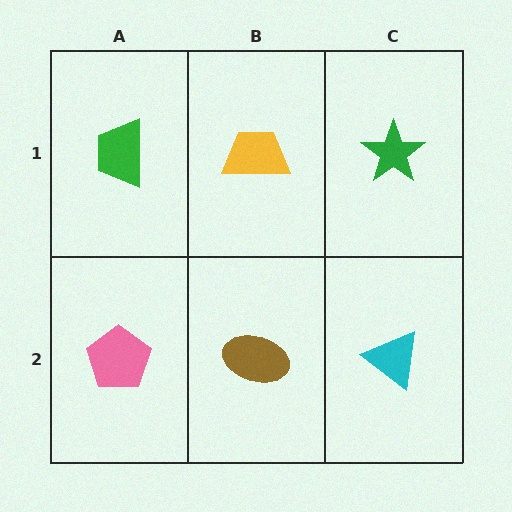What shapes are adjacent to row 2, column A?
A green trapezoid (row 1, column A), a brown ellipse (row 2, column B).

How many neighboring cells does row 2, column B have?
3.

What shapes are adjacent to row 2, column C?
A green star (row 1, column C), a brown ellipse (row 2, column B).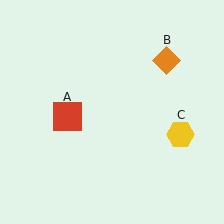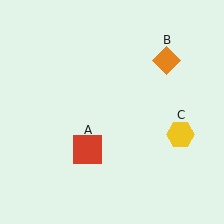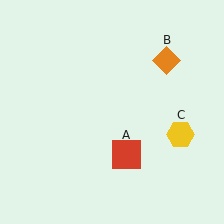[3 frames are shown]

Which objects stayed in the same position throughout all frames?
Orange diamond (object B) and yellow hexagon (object C) remained stationary.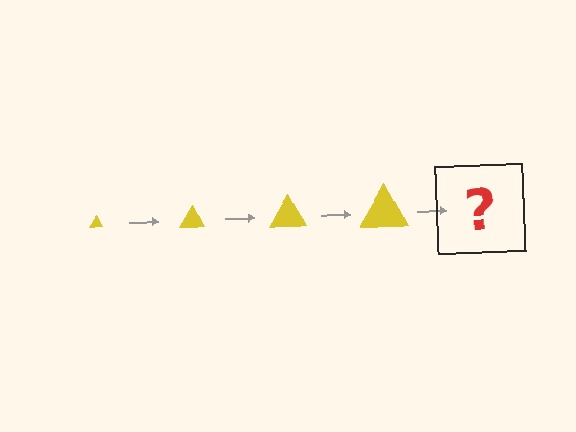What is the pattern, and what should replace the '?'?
The pattern is that the triangle gets progressively larger each step. The '?' should be a yellow triangle, larger than the previous one.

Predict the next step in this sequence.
The next step is a yellow triangle, larger than the previous one.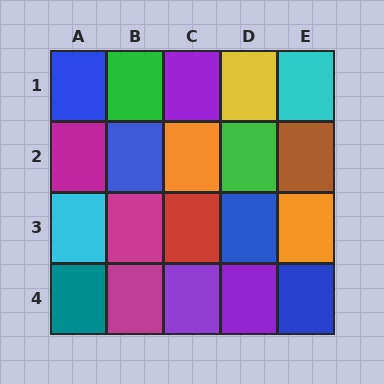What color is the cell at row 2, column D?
Green.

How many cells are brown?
1 cell is brown.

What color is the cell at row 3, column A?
Cyan.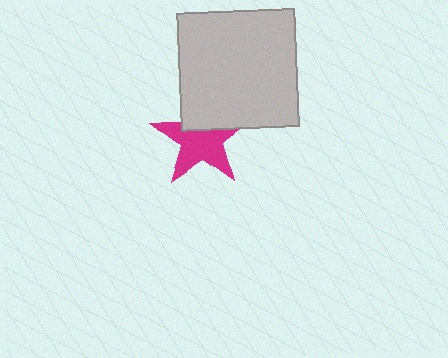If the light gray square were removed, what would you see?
You would see the complete magenta star.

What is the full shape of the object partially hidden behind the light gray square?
The partially hidden object is a magenta star.